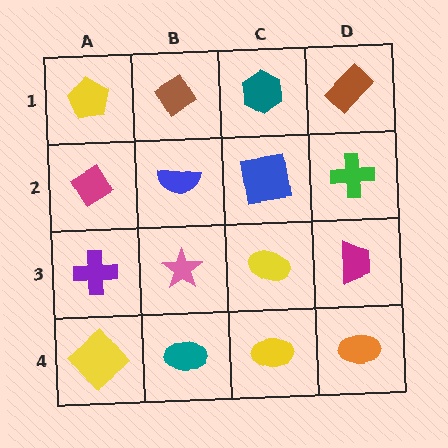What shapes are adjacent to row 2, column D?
A brown rectangle (row 1, column D), a magenta trapezoid (row 3, column D), a blue square (row 2, column C).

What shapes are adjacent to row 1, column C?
A blue square (row 2, column C), a brown diamond (row 1, column B), a brown rectangle (row 1, column D).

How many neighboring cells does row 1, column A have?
2.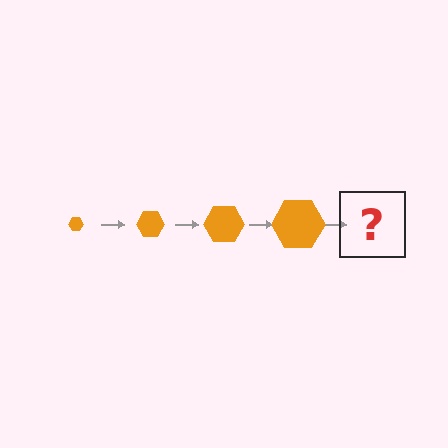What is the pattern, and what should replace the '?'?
The pattern is that the hexagon gets progressively larger each step. The '?' should be an orange hexagon, larger than the previous one.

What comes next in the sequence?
The next element should be an orange hexagon, larger than the previous one.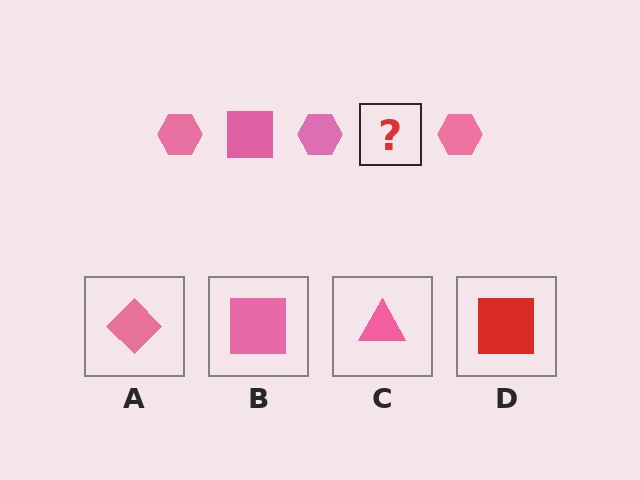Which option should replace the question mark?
Option B.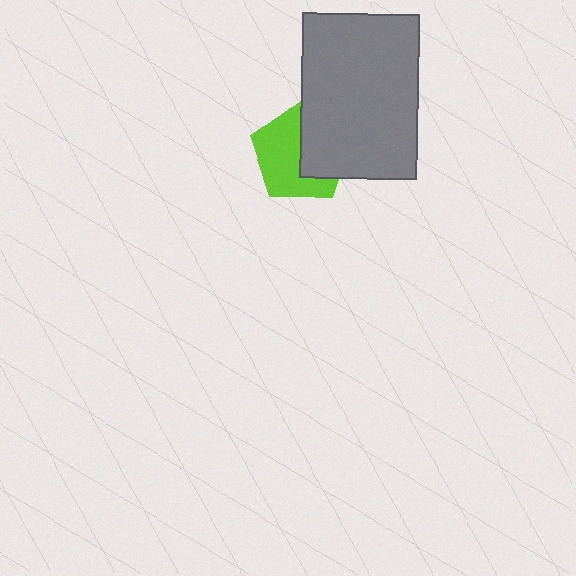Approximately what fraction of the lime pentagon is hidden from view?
Roughly 42% of the lime pentagon is hidden behind the gray rectangle.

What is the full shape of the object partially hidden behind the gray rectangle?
The partially hidden object is a lime pentagon.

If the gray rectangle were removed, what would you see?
You would see the complete lime pentagon.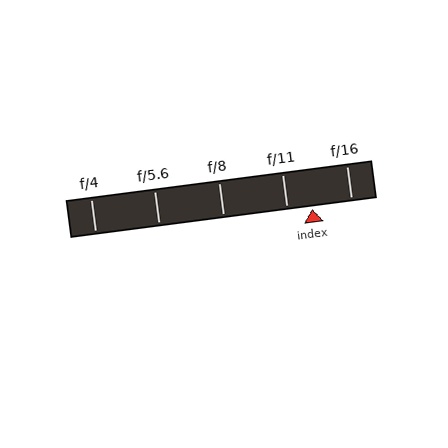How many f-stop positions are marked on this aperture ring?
There are 5 f-stop positions marked.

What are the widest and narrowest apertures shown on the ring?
The widest aperture shown is f/4 and the narrowest is f/16.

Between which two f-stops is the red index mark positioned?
The index mark is between f/11 and f/16.